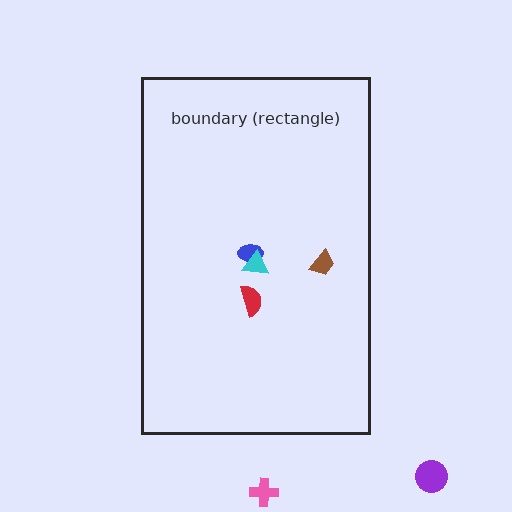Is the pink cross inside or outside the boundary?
Outside.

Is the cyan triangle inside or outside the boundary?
Inside.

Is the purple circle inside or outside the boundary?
Outside.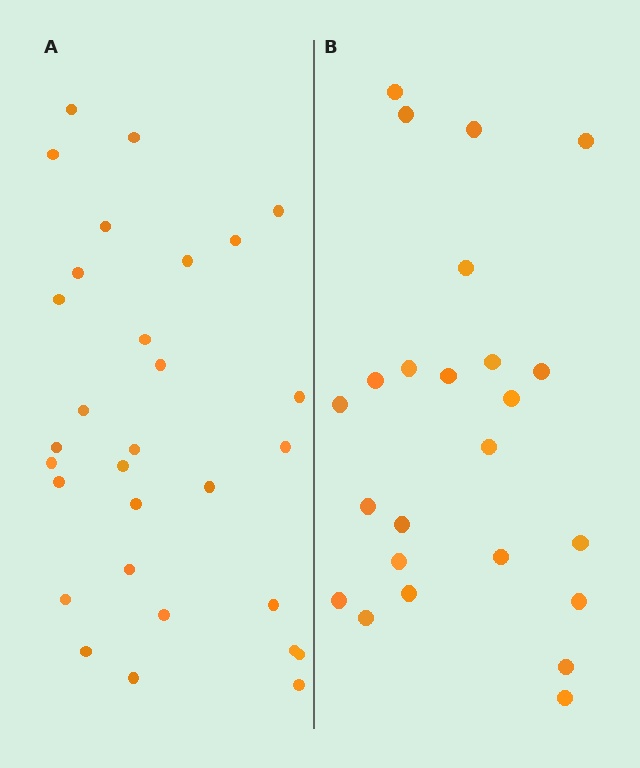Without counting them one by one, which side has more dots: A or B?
Region A (the left region) has more dots.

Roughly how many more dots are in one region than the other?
Region A has about 6 more dots than region B.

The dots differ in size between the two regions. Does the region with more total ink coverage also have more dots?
No. Region B has more total ink coverage because its dots are larger, but region A actually contains more individual dots. Total area can be misleading — the number of items is what matters here.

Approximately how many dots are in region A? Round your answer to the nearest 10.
About 30 dots.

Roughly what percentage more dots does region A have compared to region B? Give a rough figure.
About 25% more.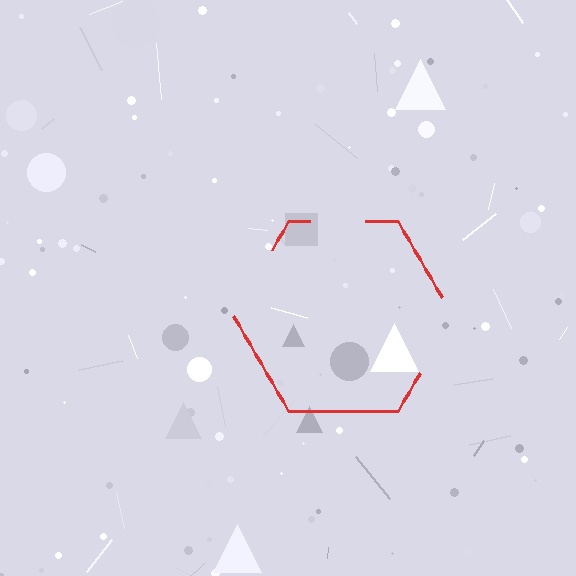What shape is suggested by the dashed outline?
The dashed outline suggests a hexagon.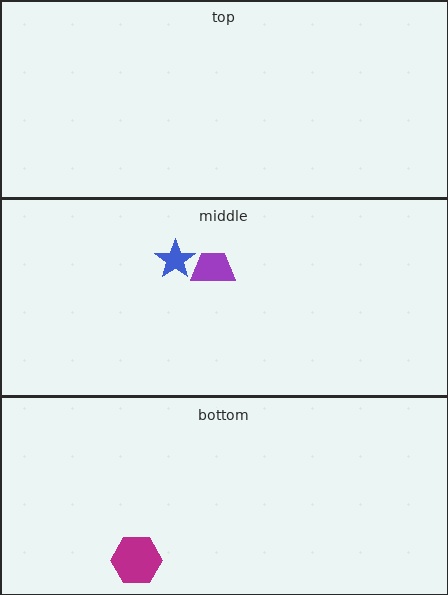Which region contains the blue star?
The middle region.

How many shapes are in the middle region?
2.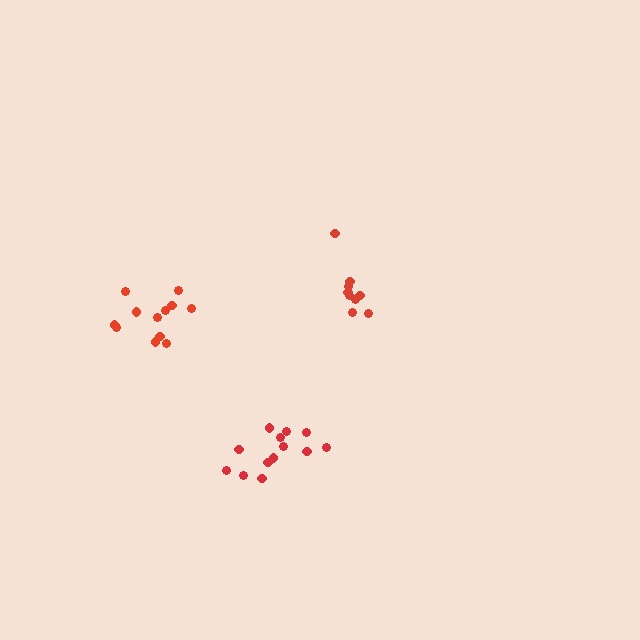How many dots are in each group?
Group 1: 12 dots, Group 2: 9 dots, Group 3: 13 dots (34 total).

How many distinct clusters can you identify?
There are 3 distinct clusters.